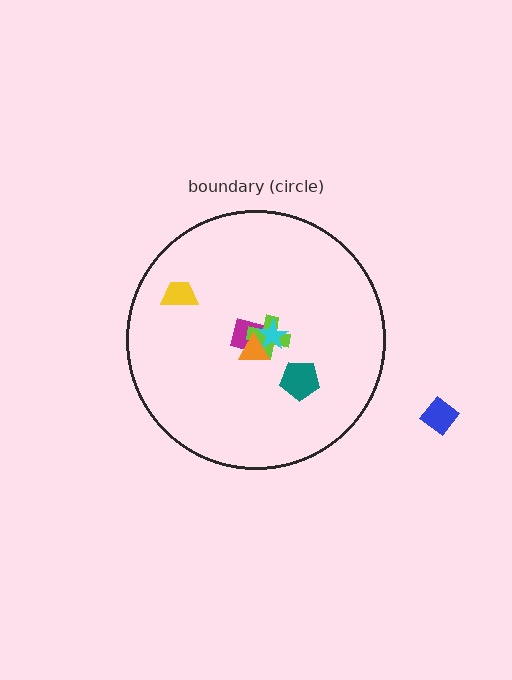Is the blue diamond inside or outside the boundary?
Outside.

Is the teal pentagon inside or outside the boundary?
Inside.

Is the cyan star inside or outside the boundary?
Inside.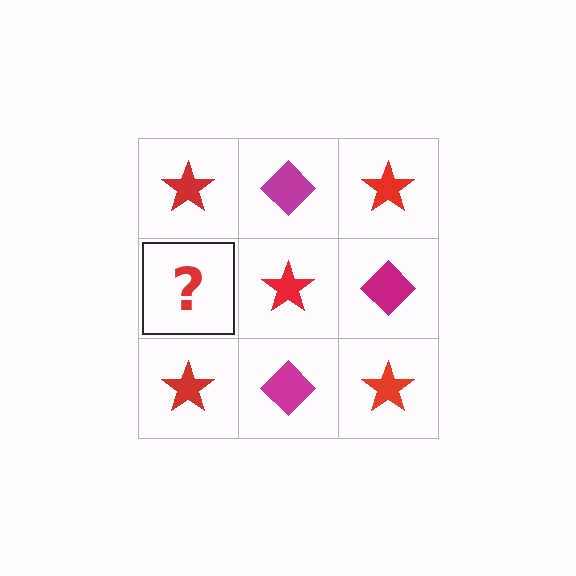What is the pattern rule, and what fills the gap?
The rule is that it alternates red star and magenta diamond in a checkerboard pattern. The gap should be filled with a magenta diamond.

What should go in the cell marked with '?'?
The missing cell should contain a magenta diamond.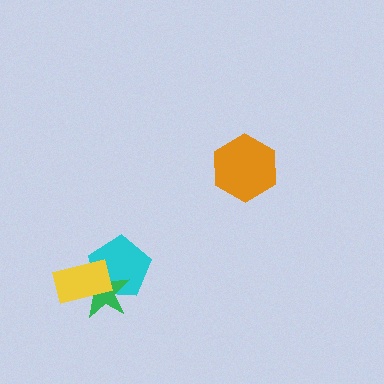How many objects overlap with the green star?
2 objects overlap with the green star.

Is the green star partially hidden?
Yes, it is partially covered by another shape.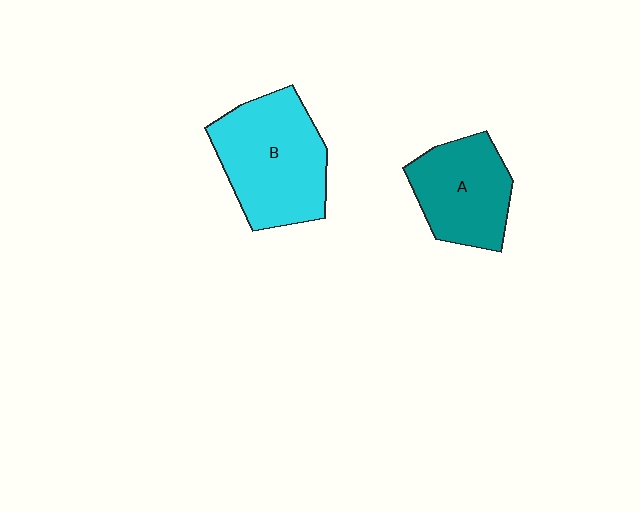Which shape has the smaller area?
Shape A (teal).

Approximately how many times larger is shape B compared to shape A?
Approximately 1.3 times.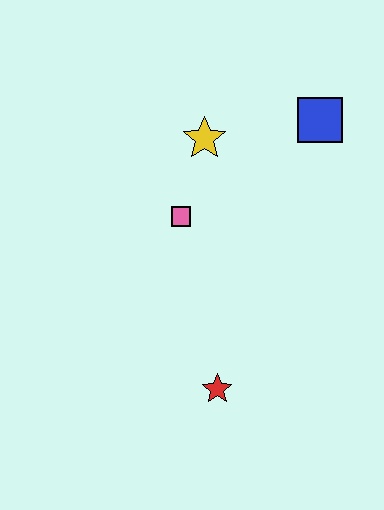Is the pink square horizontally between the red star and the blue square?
No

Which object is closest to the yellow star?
The pink square is closest to the yellow star.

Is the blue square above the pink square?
Yes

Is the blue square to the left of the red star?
No